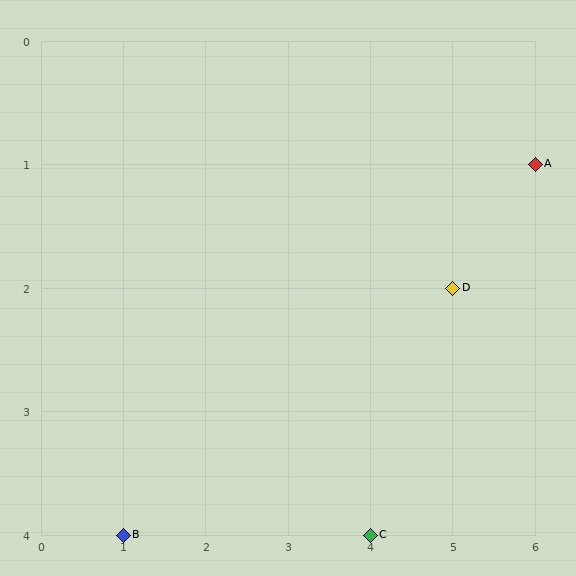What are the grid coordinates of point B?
Point B is at grid coordinates (1, 4).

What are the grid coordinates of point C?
Point C is at grid coordinates (4, 4).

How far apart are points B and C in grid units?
Points B and C are 3 columns apart.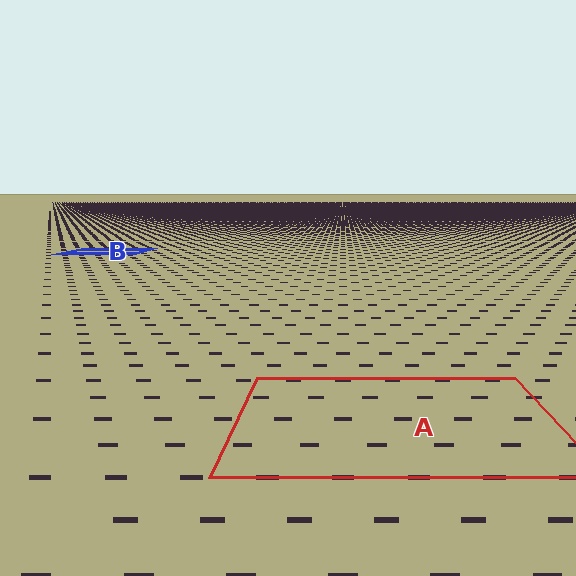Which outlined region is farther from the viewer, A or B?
Region B is farther from the viewer — the texture elements inside it appear smaller and more densely packed.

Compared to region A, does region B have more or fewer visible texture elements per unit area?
Region B has more texture elements per unit area — they are packed more densely because it is farther away.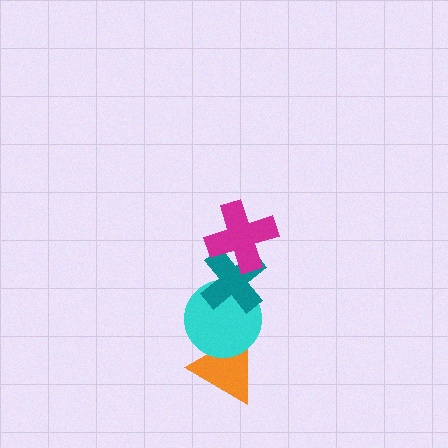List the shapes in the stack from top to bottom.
From top to bottom: the magenta cross, the teal cross, the cyan circle, the orange triangle.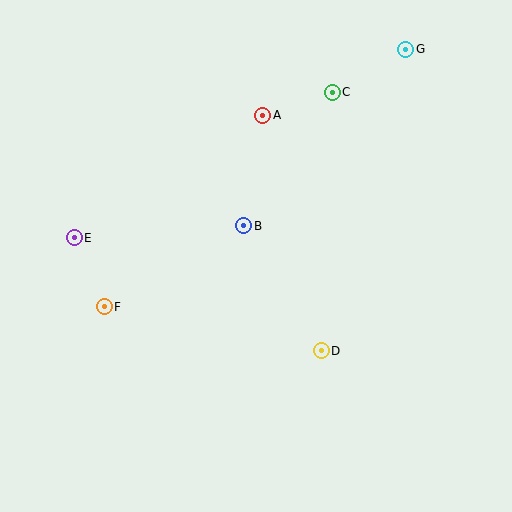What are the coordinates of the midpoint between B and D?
The midpoint between B and D is at (283, 288).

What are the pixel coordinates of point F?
Point F is at (104, 307).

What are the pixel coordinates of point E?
Point E is at (74, 238).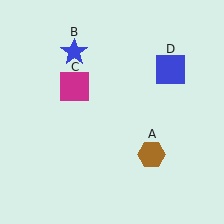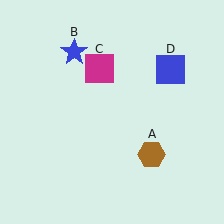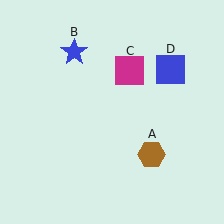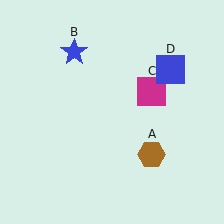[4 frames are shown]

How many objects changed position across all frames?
1 object changed position: magenta square (object C).